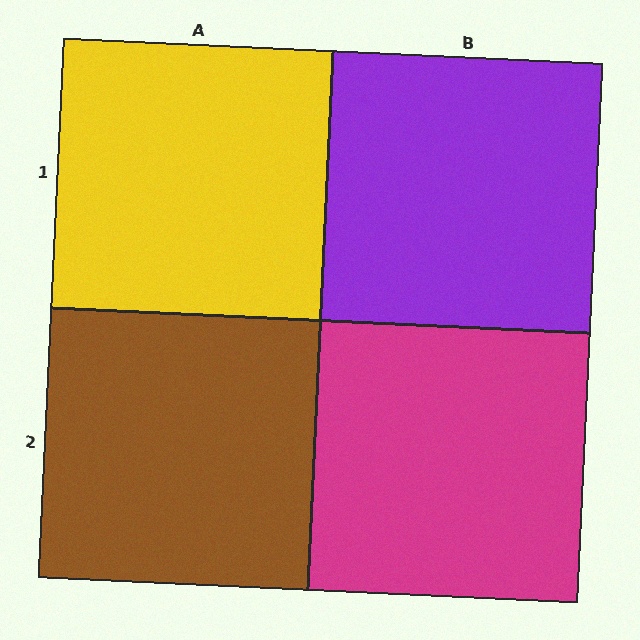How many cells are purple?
1 cell is purple.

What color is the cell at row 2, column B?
Magenta.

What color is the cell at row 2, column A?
Brown.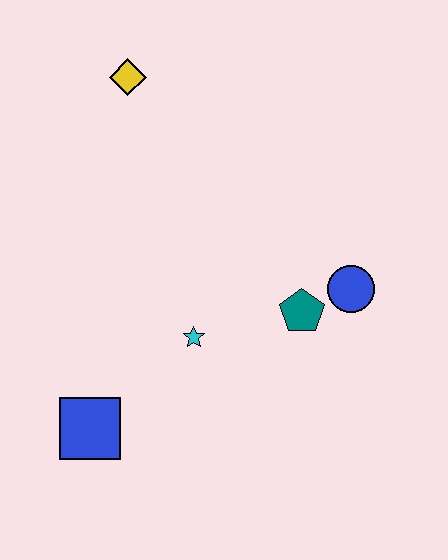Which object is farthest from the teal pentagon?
The yellow diamond is farthest from the teal pentagon.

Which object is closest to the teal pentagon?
The blue circle is closest to the teal pentagon.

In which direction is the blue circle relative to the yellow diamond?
The blue circle is to the right of the yellow diamond.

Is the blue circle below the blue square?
No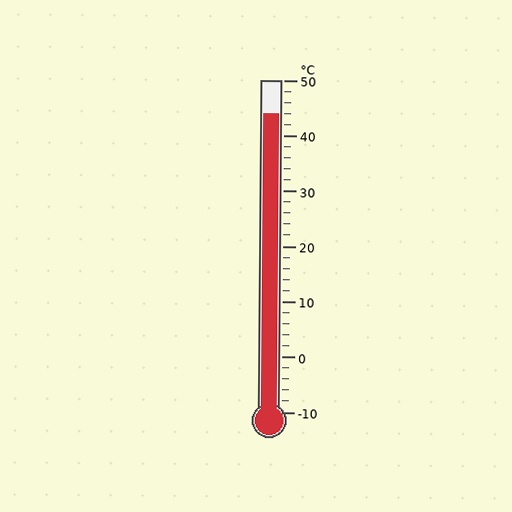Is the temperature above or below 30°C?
The temperature is above 30°C.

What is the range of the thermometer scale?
The thermometer scale ranges from -10°C to 50°C.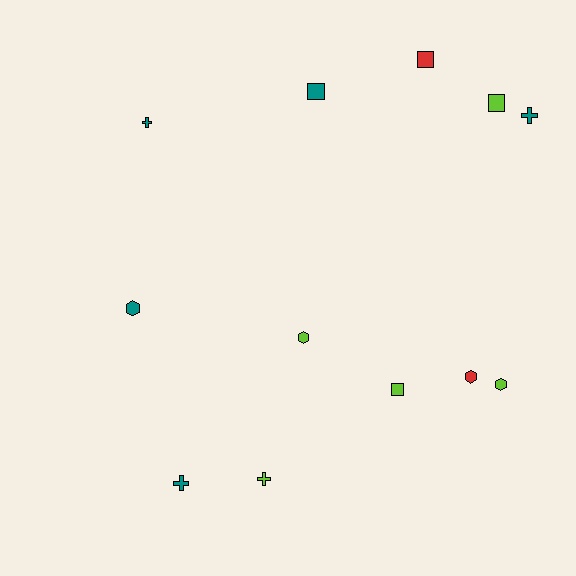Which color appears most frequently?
Teal, with 5 objects.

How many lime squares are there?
There are 2 lime squares.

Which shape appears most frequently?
Hexagon, with 4 objects.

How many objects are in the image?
There are 12 objects.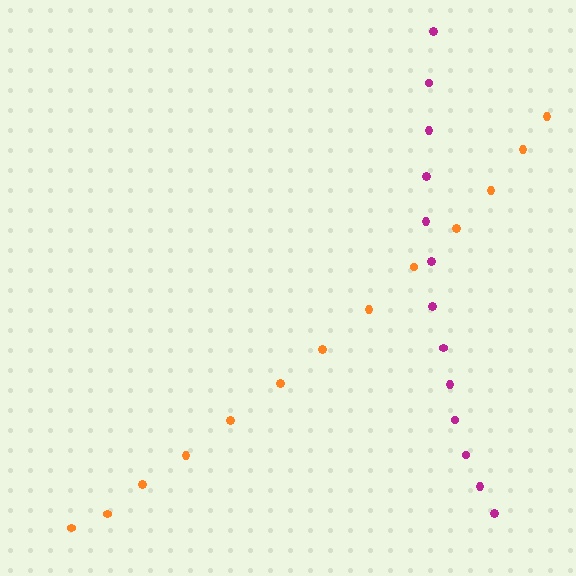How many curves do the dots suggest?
There are 2 distinct paths.